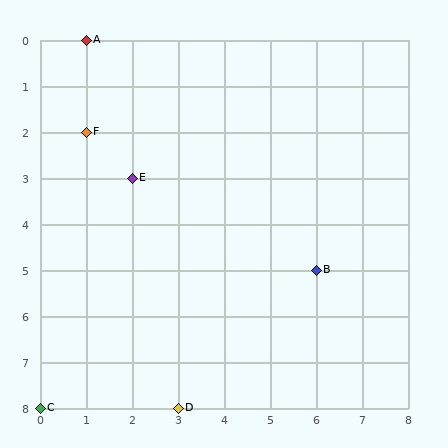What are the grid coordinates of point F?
Point F is at grid coordinates (1, 2).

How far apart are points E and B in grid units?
Points E and B are 4 columns and 2 rows apart (about 4.5 grid units diagonally).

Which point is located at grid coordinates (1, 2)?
Point F is at (1, 2).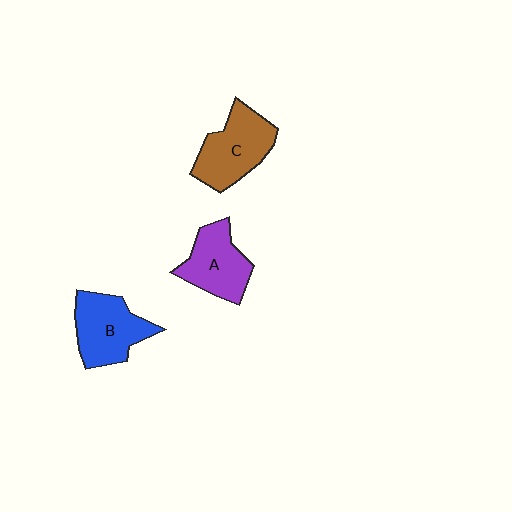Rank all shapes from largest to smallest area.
From largest to smallest: C (brown), B (blue), A (purple).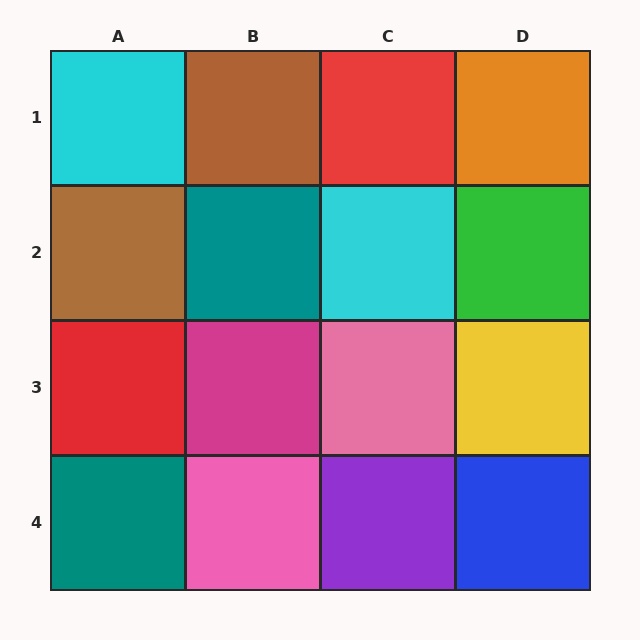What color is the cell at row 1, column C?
Red.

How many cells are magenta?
1 cell is magenta.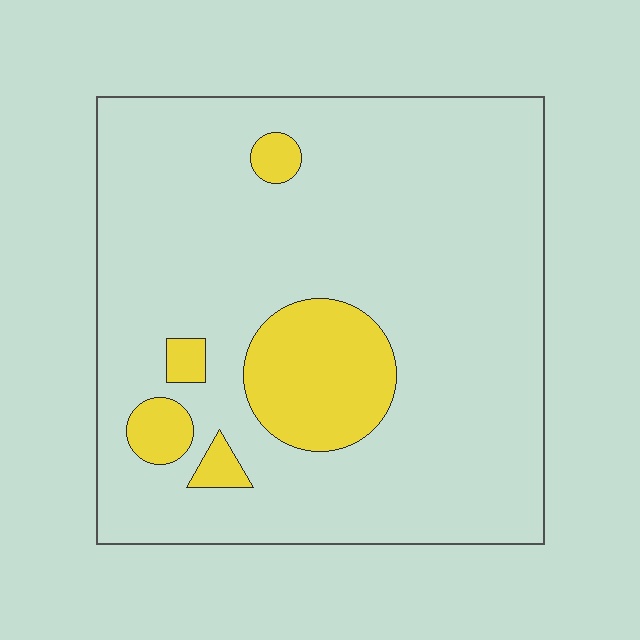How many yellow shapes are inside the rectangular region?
5.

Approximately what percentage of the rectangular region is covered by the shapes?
Approximately 15%.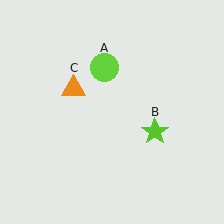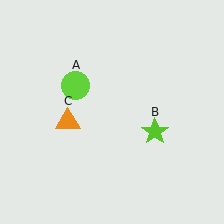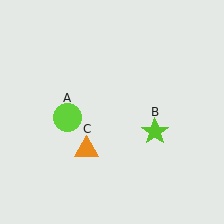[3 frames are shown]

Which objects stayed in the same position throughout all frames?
Lime star (object B) remained stationary.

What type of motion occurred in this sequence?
The lime circle (object A), orange triangle (object C) rotated counterclockwise around the center of the scene.